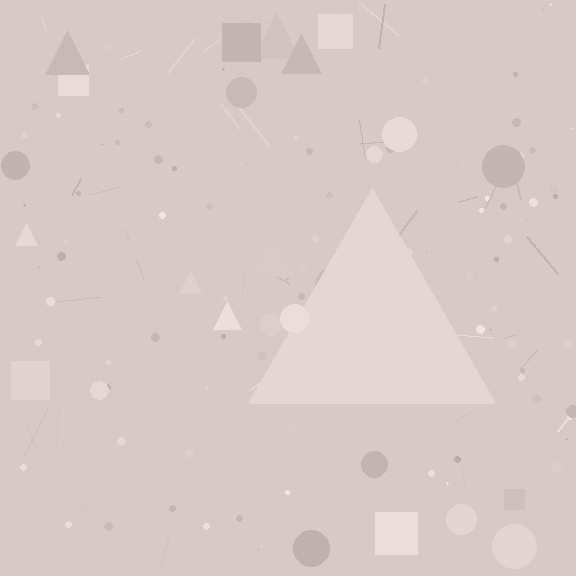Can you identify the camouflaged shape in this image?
The camouflaged shape is a triangle.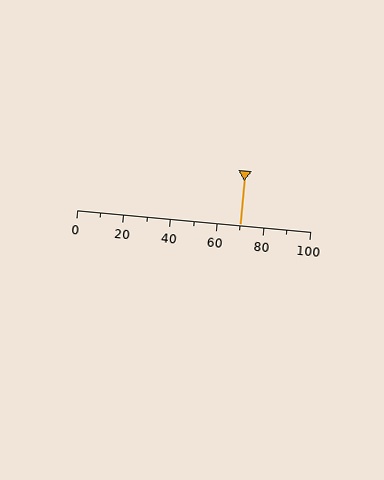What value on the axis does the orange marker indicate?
The marker indicates approximately 70.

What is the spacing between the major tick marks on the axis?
The major ticks are spaced 20 apart.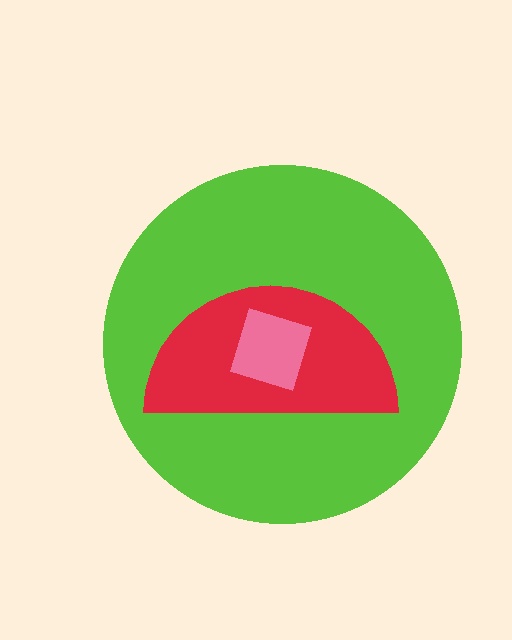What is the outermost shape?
The lime circle.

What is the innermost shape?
The pink diamond.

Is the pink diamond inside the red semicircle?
Yes.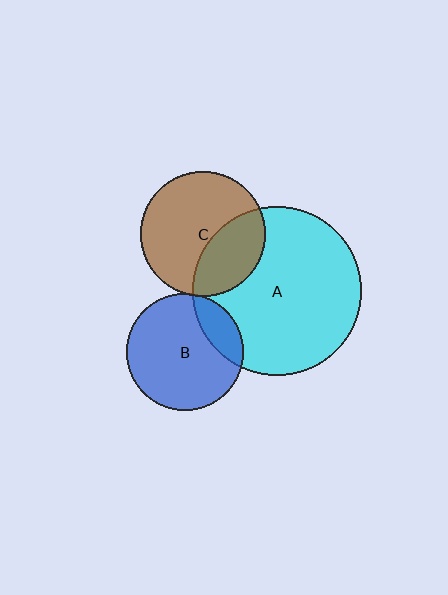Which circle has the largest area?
Circle A (cyan).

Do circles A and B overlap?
Yes.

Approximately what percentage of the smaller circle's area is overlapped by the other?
Approximately 20%.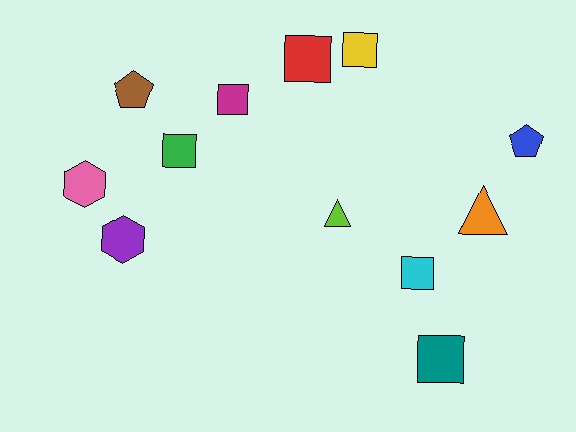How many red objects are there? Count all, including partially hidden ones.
There is 1 red object.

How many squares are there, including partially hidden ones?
There are 6 squares.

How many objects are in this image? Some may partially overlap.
There are 12 objects.